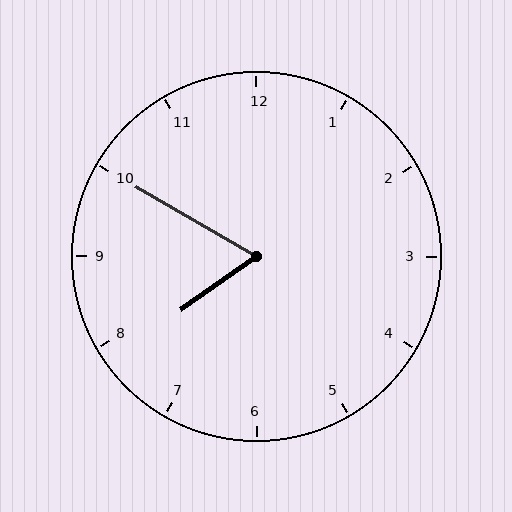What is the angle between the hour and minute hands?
Approximately 65 degrees.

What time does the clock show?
7:50.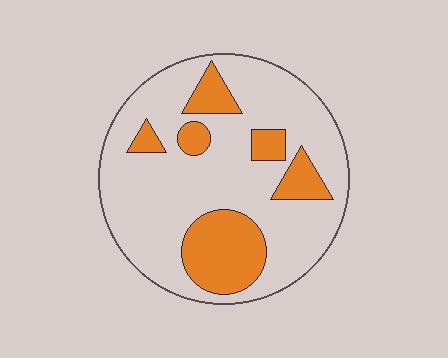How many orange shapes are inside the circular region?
6.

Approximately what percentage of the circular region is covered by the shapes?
Approximately 25%.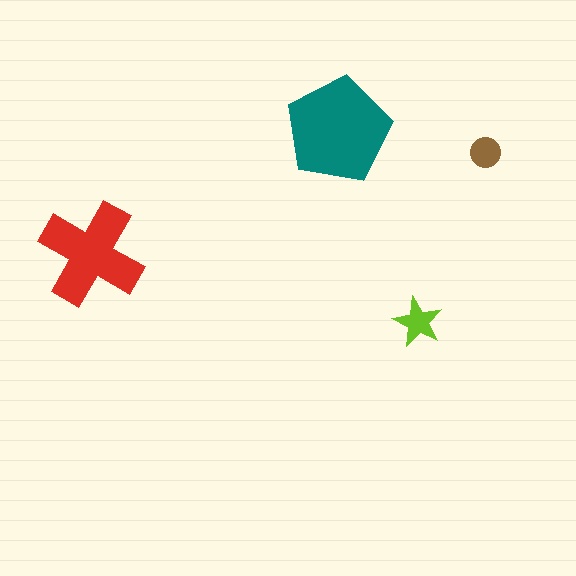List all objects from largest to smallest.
The teal pentagon, the red cross, the lime star, the brown circle.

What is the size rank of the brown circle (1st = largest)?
4th.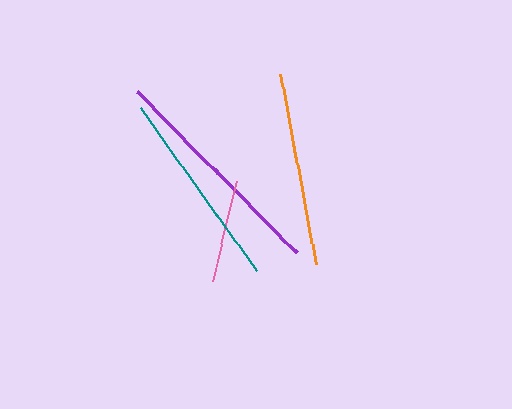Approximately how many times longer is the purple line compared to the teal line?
The purple line is approximately 1.1 times the length of the teal line.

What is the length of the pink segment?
The pink segment is approximately 102 pixels long.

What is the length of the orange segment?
The orange segment is approximately 194 pixels long.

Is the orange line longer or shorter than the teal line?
The teal line is longer than the orange line.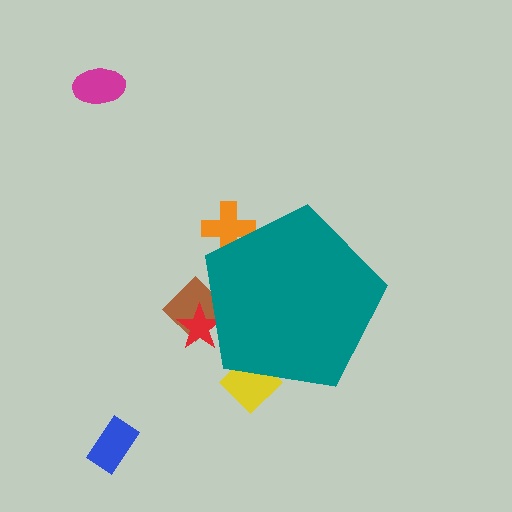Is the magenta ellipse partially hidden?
No, the magenta ellipse is fully visible.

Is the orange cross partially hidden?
Yes, the orange cross is partially hidden behind the teal pentagon.